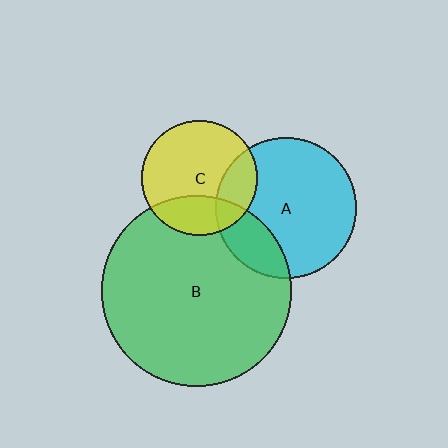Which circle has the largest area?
Circle B (green).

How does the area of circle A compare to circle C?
Approximately 1.5 times.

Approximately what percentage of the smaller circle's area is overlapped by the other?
Approximately 25%.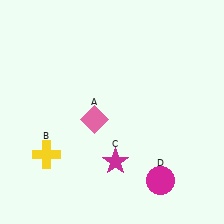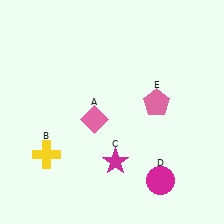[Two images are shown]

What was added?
A pink pentagon (E) was added in Image 2.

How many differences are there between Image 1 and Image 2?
There is 1 difference between the two images.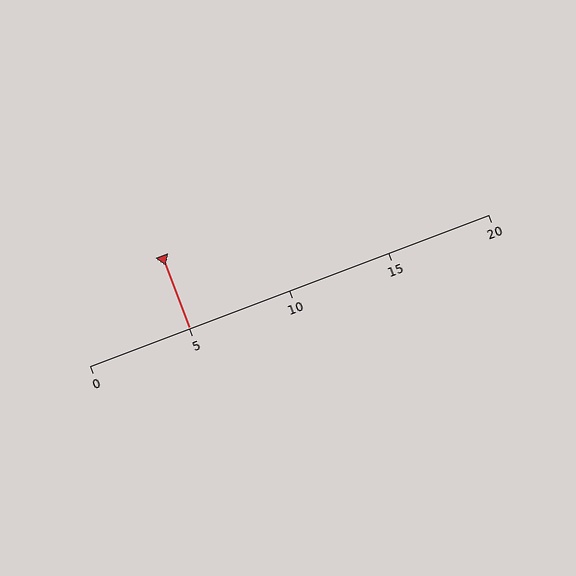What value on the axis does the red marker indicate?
The marker indicates approximately 5.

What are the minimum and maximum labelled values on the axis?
The axis runs from 0 to 20.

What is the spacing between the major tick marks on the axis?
The major ticks are spaced 5 apart.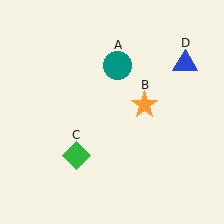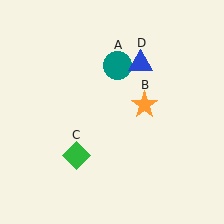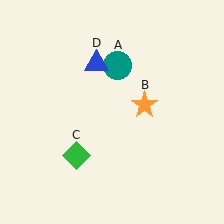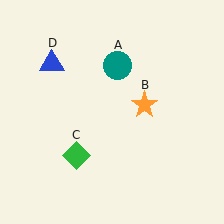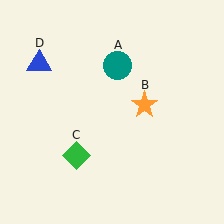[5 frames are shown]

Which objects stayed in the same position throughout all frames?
Teal circle (object A) and orange star (object B) and green diamond (object C) remained stationary.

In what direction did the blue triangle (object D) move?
The blue triangle (object D) moved left.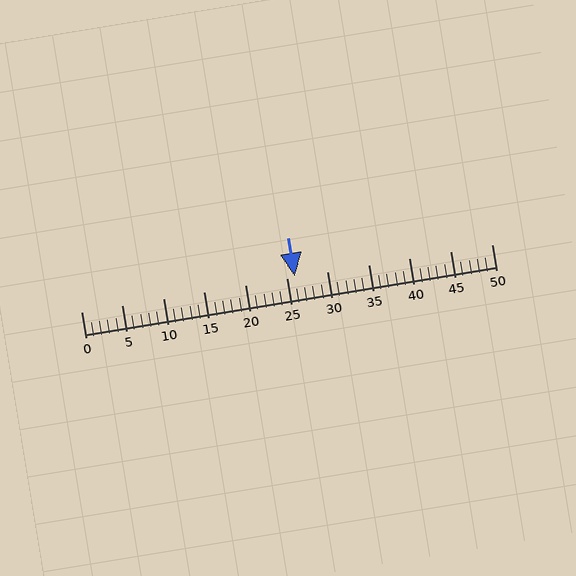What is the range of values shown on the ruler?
The ruler shows values from 0 to 50.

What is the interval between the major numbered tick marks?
The major tick marks are spaced 5 units apart.